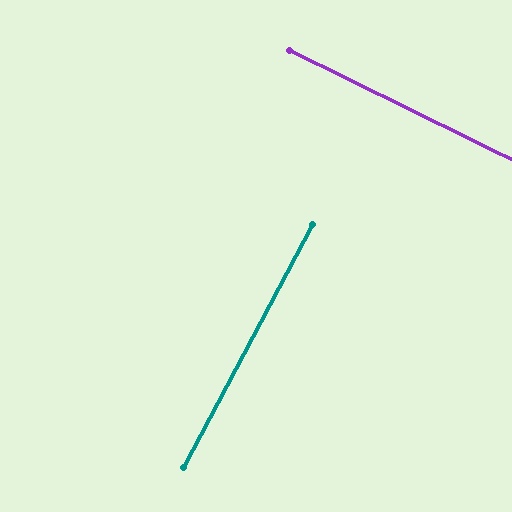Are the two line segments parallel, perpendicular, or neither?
Perpendicular — they meet at approximately 88°.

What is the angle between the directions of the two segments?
Approximately 88 degrees.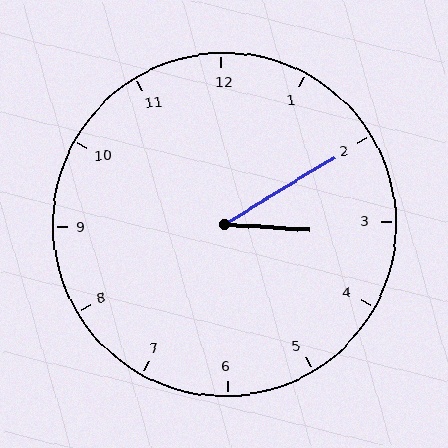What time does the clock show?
3:10.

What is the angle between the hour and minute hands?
Approximately 35 degrees.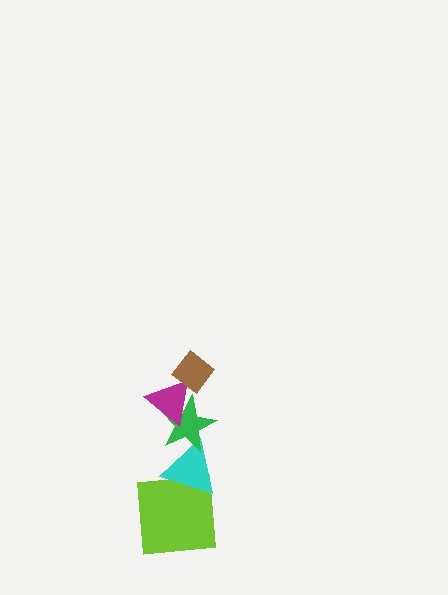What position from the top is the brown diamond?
The brown diamond is 1st from the top.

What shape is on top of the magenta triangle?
The brown diamond is on top of the magenta triangle.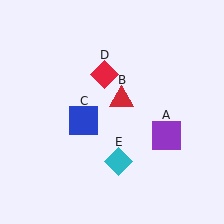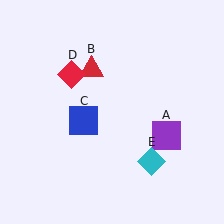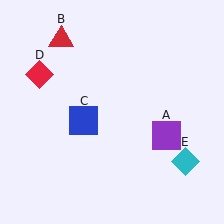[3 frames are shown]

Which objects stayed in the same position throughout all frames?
Purple square (object A) and blue square (object C) remained stationary.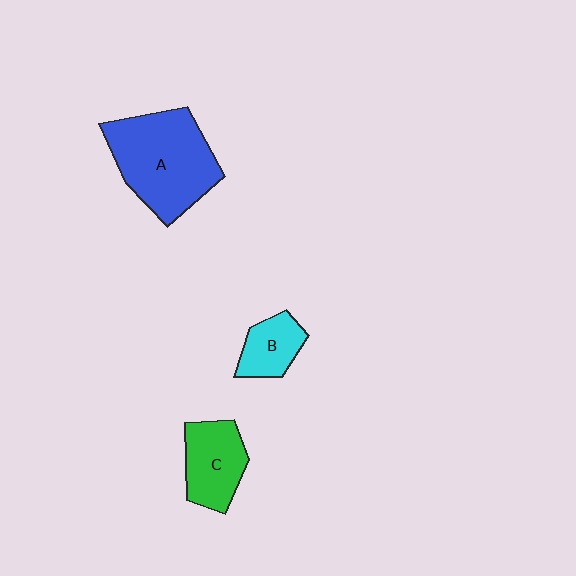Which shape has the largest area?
Shape A (blue).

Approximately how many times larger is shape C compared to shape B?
Approximately 1.4 times.